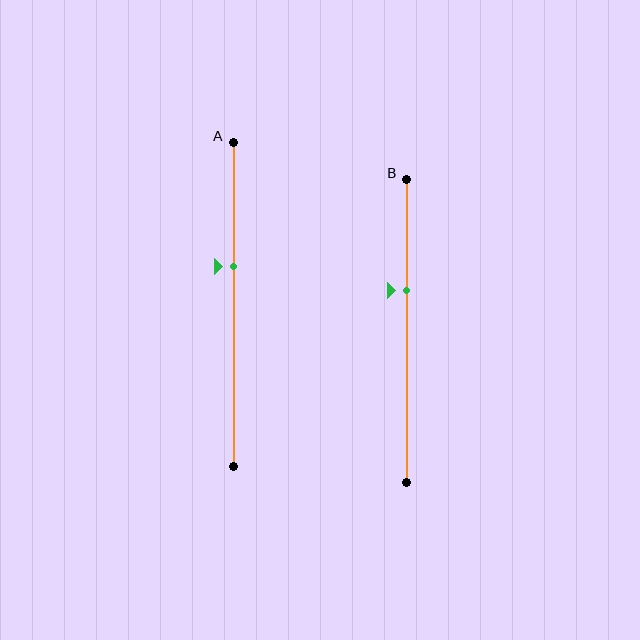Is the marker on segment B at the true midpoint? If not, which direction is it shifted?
No, the marker on segment B is shifted upward by about 13% of the segment length.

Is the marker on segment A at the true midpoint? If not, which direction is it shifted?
No, the marker on segment A is shifted upward by about 12% of the segment length.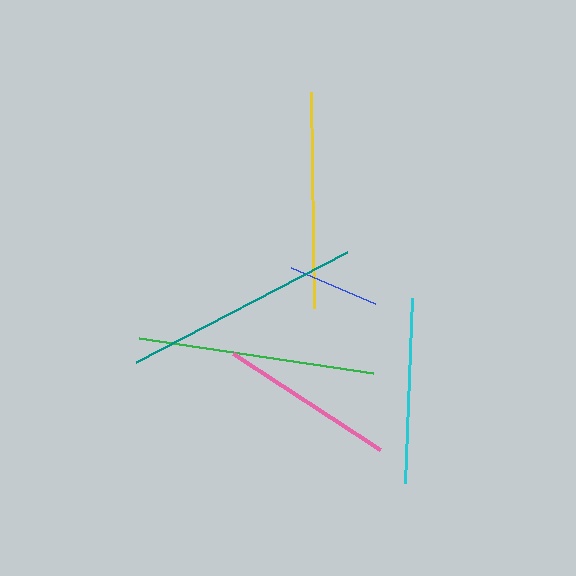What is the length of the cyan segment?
The cyan segment is approximately 185 pixels long.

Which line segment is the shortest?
The blue line is the shortest at approximately 92 pixels.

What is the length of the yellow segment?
The yellow segment is approximately 216 pixels long.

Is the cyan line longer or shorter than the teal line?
The teal line is longer than the cyan line.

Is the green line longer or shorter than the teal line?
The teal line is longer than the green line.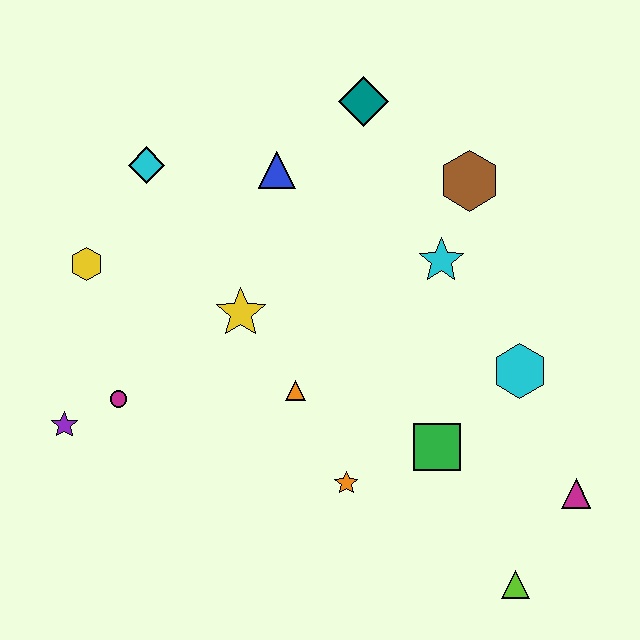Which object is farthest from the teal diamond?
The lime triangle is farthest from the teal diamond.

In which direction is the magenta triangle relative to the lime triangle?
The magenta triangle is above the lime triangle.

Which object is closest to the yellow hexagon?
The cyan diamond is closest to the yellow hexagon.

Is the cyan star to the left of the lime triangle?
Yes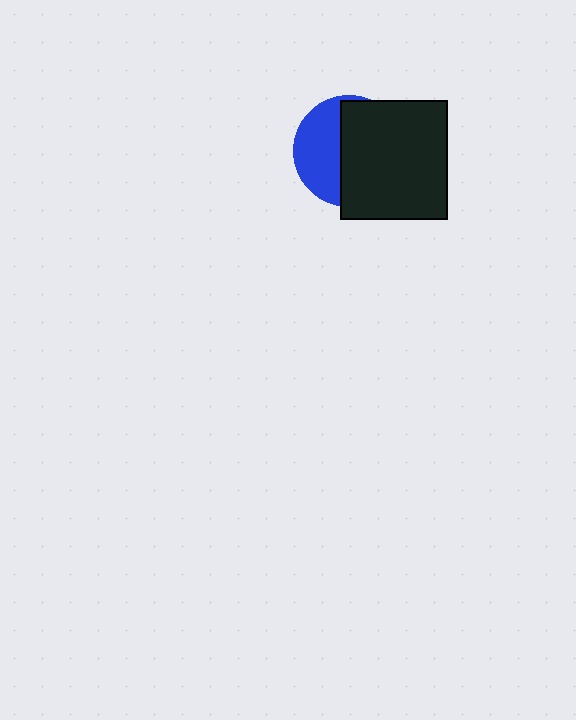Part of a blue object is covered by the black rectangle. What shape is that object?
It is a circle.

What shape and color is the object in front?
The object in front is a black rectangle.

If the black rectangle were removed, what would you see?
You would see the complete blue circle.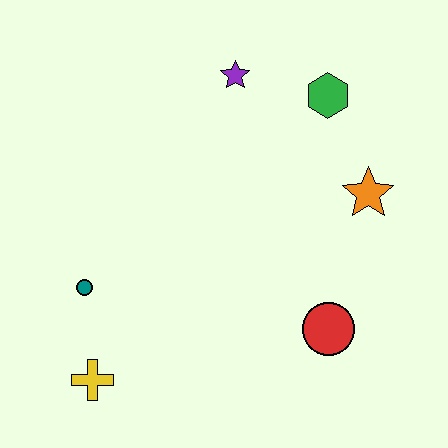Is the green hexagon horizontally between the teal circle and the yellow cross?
No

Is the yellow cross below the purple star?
Yes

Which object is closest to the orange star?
The green hexagon is closest to the orange star.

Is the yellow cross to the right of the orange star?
No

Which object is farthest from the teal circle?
The green hexagon is farthest from the teal circle.